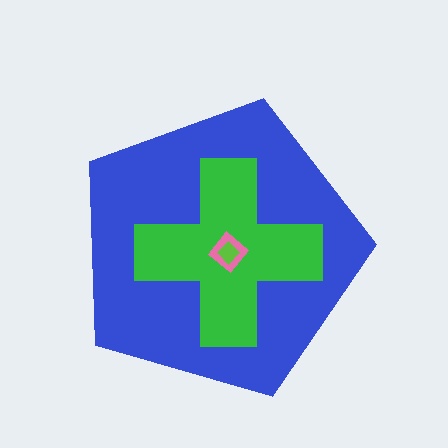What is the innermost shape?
The lime diamond.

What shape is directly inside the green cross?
The pink diamond.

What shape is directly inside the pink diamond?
The lime diamond.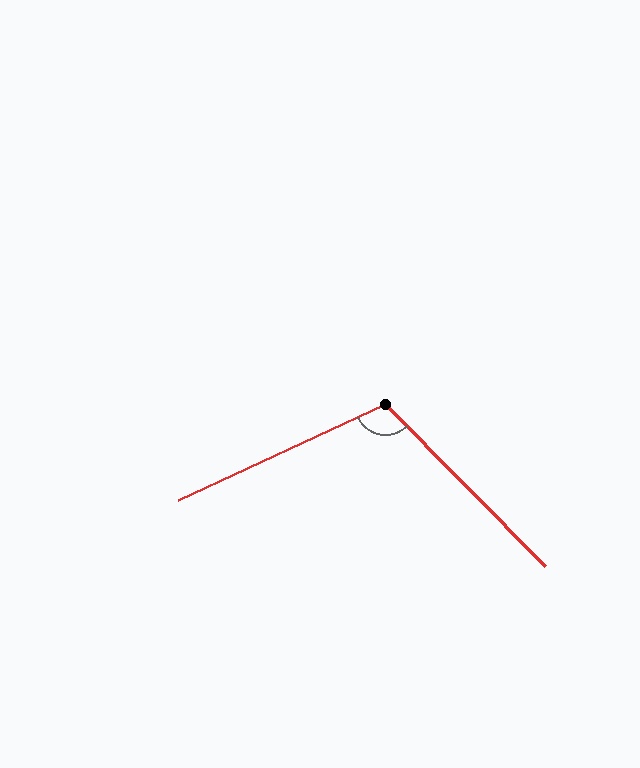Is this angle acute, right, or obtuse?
It is obtuse.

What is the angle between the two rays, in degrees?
Approximately 110 degrees.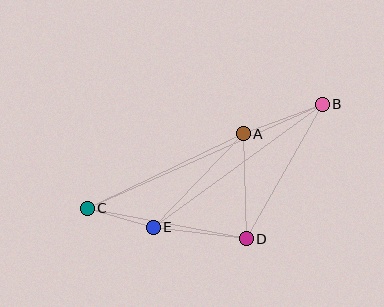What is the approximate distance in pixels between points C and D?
The distance between C and D is approximately 162 pixels.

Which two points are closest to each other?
Points C and E are closest to each other.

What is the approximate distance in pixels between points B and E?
The distance between B and E is approximately 209 pixels.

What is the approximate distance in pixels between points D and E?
The distance between D and E is approximately 94 pixels.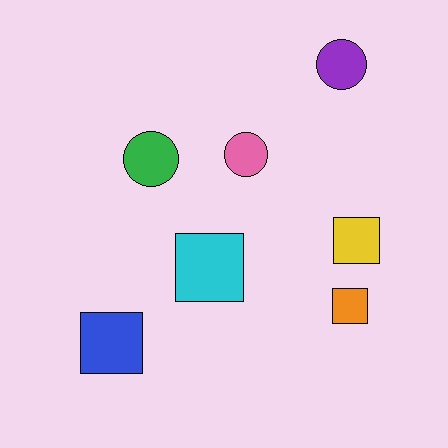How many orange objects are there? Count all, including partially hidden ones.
There is 1 orange object.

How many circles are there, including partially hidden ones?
There are 3 circles.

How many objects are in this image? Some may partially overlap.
There are 7 objects.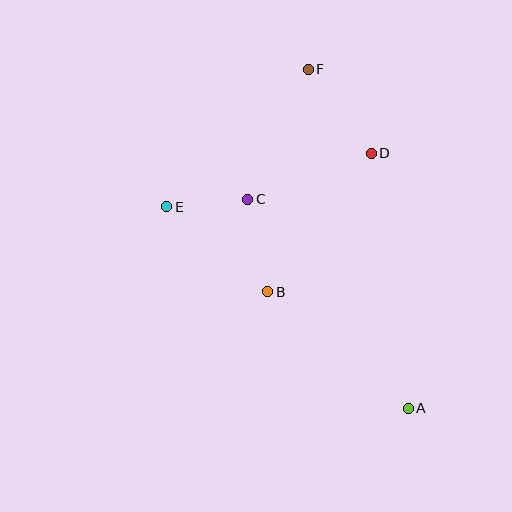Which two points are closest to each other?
Points C and E are closest to each other.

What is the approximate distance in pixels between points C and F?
The distance between C and F is approximately 144 pixels.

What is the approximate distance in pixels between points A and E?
The distance between A and E is approximately 315 pixels.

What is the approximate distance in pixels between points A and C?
The distance between A and C is approximately 264 pixels.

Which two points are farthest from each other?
Points A and F are farthest from each other.